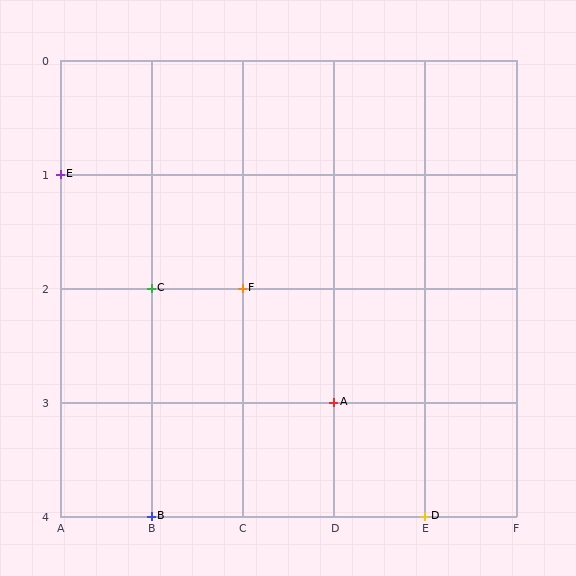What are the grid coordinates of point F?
Point F is at grid coordinates (C, 2).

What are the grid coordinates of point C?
Point C is at grid coordinates (B, 2).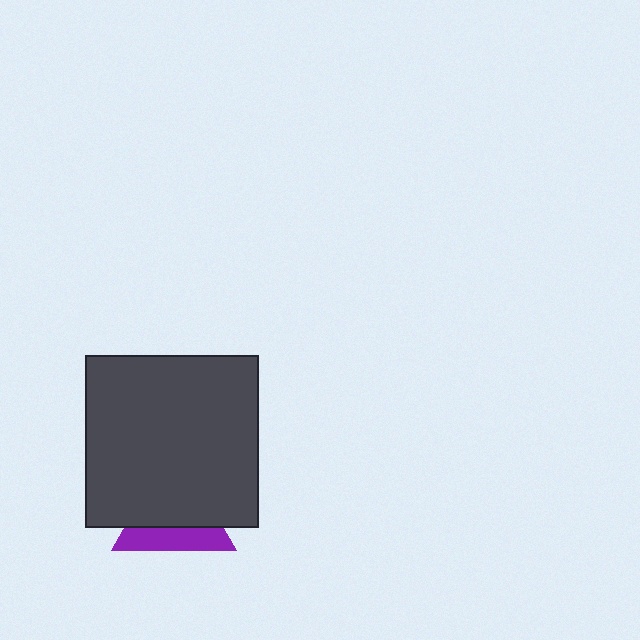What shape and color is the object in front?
The object in front is a dark gray square.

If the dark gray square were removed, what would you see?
You would see the complete purple triangle.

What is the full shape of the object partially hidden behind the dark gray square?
The partially hidden object is a purple triangle.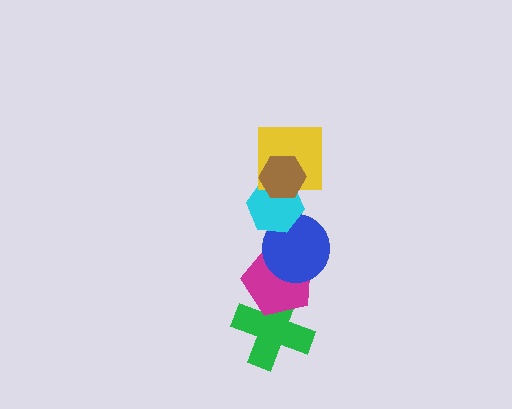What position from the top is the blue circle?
The blue circle is 4th from the top.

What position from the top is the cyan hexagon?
The cyan hexagon is 3rd from the top.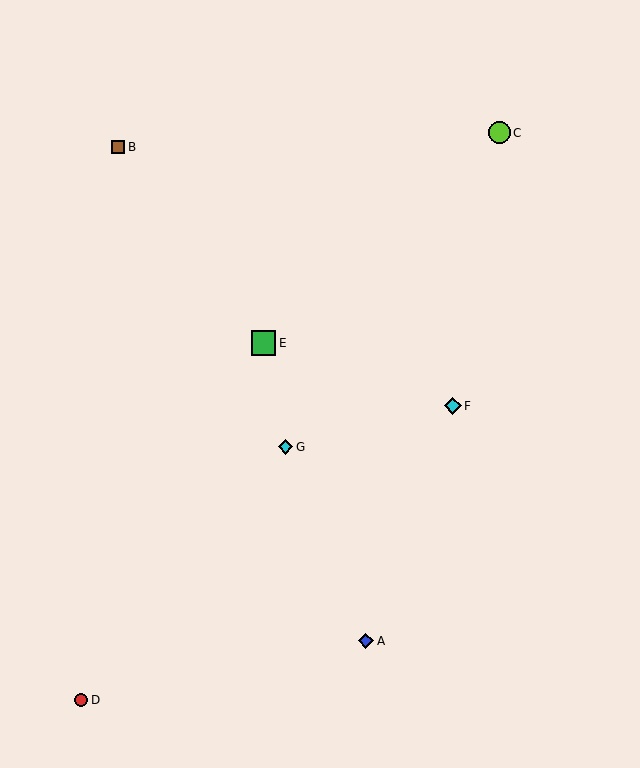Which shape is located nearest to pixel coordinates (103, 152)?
The brown square (labeled B) at (118, 147) is nearest to that location.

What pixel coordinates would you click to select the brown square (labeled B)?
Click at (118, 147) to select the brown square B.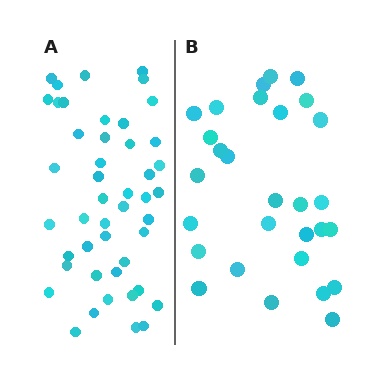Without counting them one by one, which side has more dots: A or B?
Region A (the left region) has more dots.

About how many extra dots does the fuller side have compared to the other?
Region A has approximately 15 more dots than region B.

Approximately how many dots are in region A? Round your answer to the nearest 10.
About 50 dots. (The exact count is 46, which rounds to 50.)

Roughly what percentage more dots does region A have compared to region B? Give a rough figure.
About 60% more.